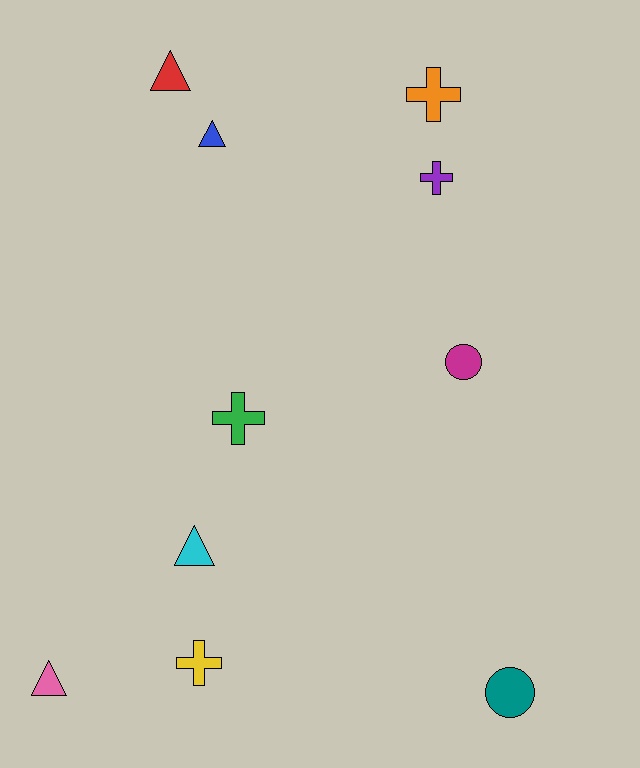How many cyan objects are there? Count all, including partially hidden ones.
There is 1 cyan object.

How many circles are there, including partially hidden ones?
There are 2 circles.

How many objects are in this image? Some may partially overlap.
There are 10 objects.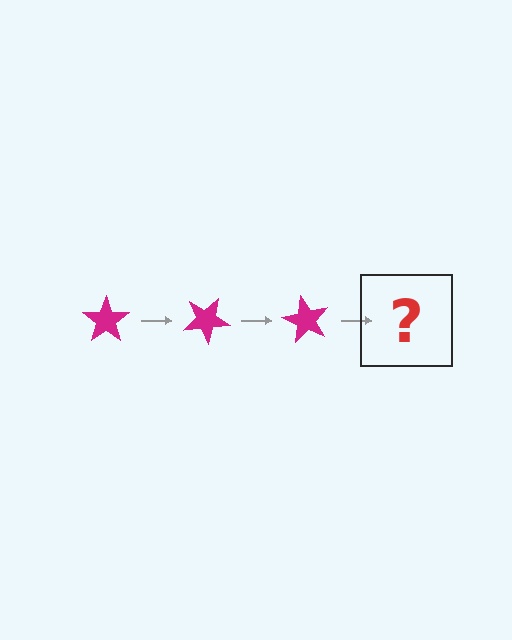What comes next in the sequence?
The next element should be a magenta star rotated 90 degrees.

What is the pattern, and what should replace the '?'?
The pattern is that the star rotates 30 degrees each step. The '?' should be a magenta star rotated 90 degrees.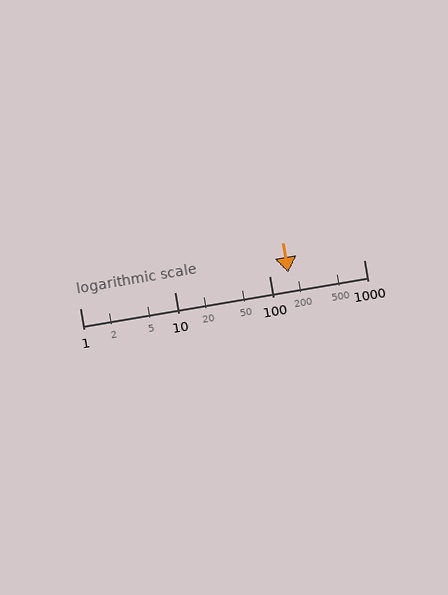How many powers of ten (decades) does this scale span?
The scale spans 3 decades, from 1 to 1000.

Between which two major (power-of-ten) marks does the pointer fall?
The pointer is between 100 and 1000.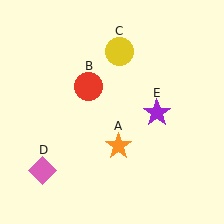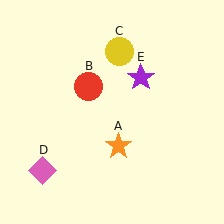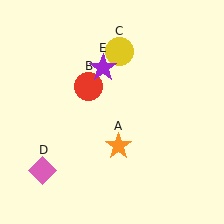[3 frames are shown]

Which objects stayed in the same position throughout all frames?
Orange star (object A) and red circle (object B) and yellow circle (object C) and pink diamond (object D) remained stationary.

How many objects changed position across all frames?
1 object changed position: purple star (object E).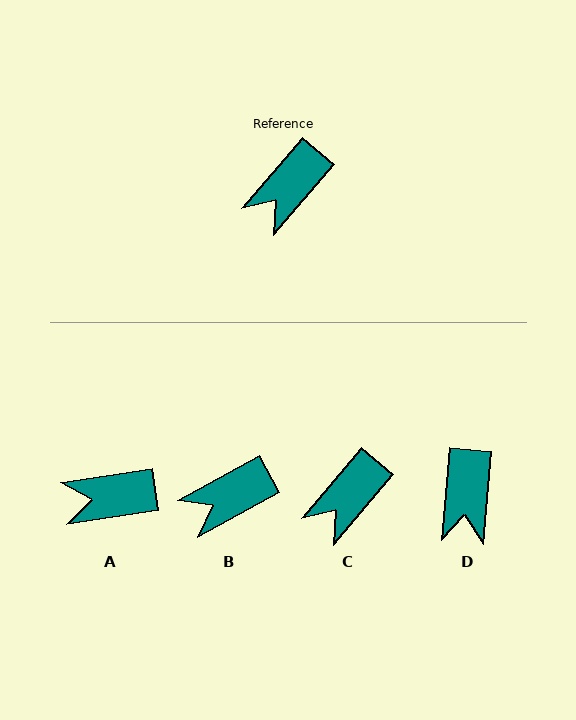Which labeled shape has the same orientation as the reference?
C.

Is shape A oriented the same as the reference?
No, it is off by about 41 degrees.